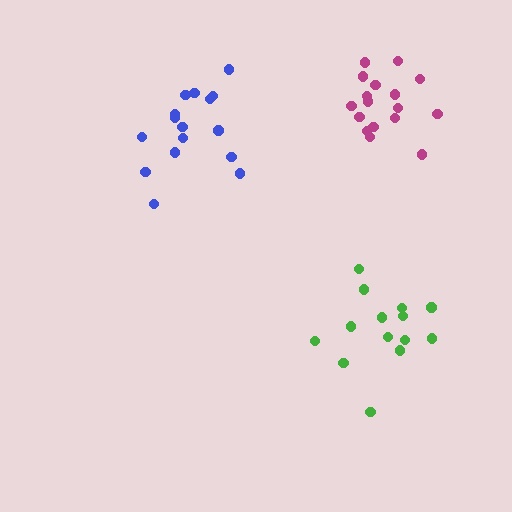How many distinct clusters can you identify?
There are 3 distinct clusters.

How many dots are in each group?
Group 1: 17 dots, Group 2: 16 dots, Group 3: 14 dots (47 total).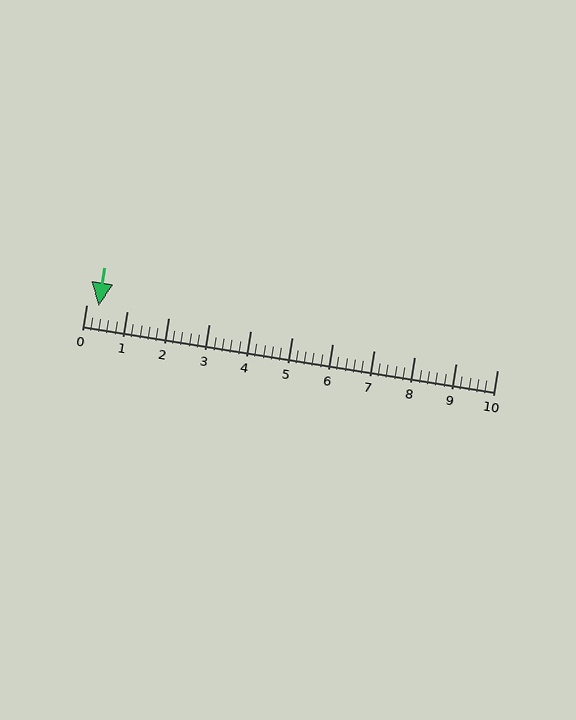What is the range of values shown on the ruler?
The ruler shows values from 0 to 10.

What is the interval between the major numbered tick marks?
The major tick marks are spaced 1 units apart.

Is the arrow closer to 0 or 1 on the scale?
The arrow is closer to 0.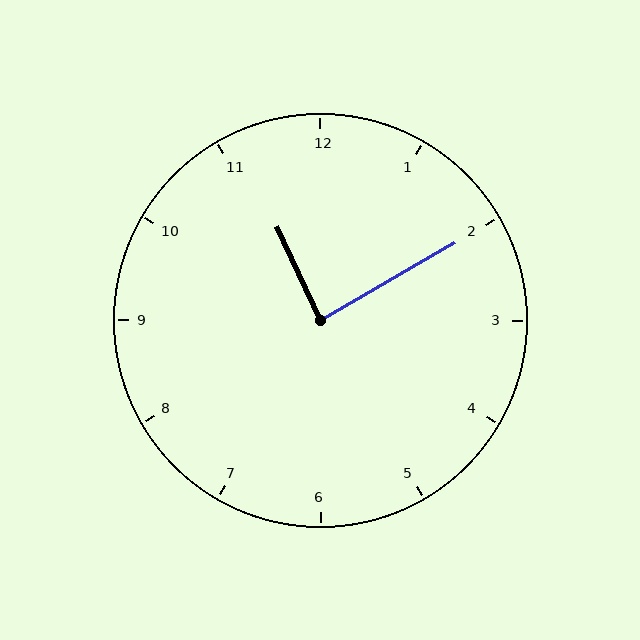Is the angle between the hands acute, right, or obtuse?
It is right.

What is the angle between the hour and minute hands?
Approximately 85 degrees.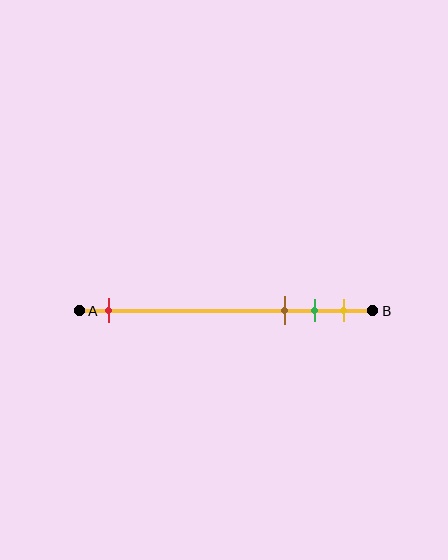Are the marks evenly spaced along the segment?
No, the marks are not evenly spaced.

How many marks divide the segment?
There are 4 marks dividing the segment.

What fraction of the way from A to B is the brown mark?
The brown mark is approximately 70% (0.7) of the way from A to B.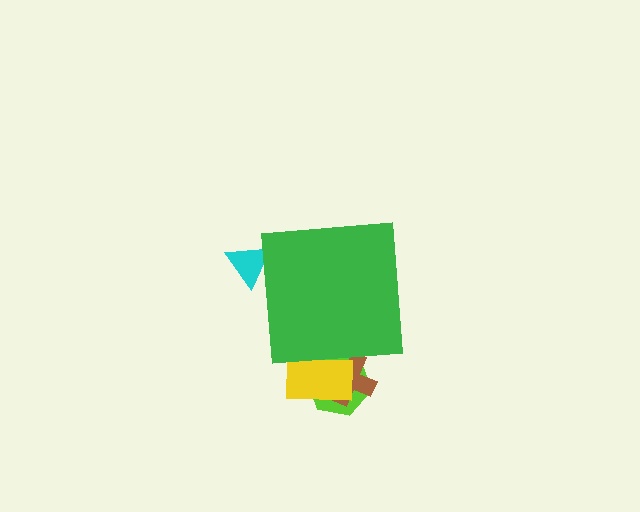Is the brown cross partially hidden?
Yes, the brown cross is partially hidden behind the green square.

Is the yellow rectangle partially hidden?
Yes, the yellow rectangle is partially hidden behind the green square.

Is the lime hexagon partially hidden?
Yes, the lime hexagon is partially hidden behind the green square.